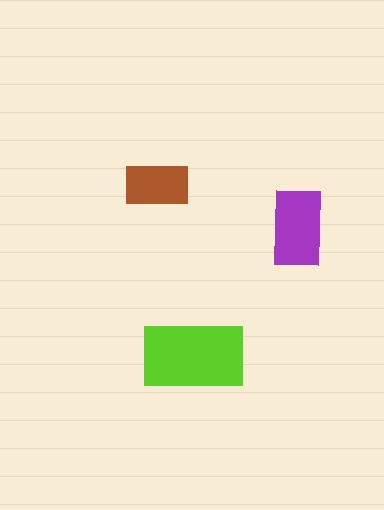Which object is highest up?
The brown rectangle is topmost.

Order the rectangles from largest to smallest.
the lime one, the purple one, the brown one.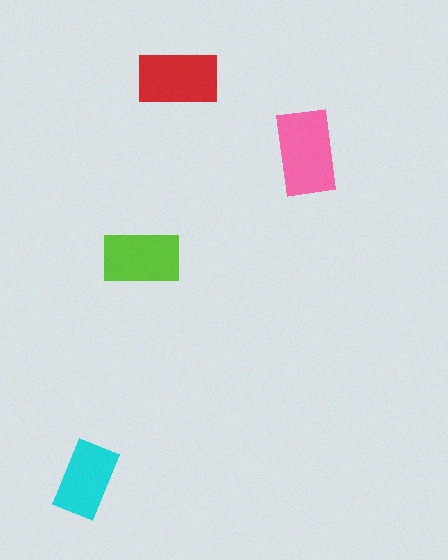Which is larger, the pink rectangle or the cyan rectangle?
The pink one.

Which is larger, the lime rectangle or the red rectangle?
The red one.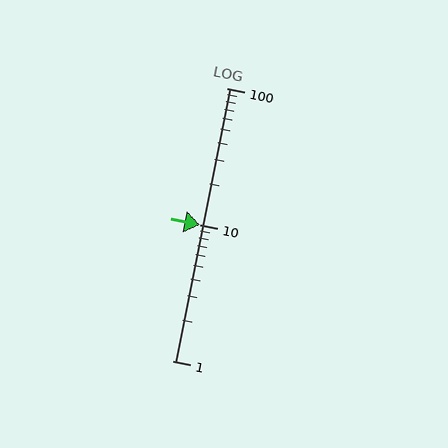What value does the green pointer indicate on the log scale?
The pointer indicates approximately 10.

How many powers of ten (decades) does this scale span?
The scale spans 2 decades, from 1 to 100.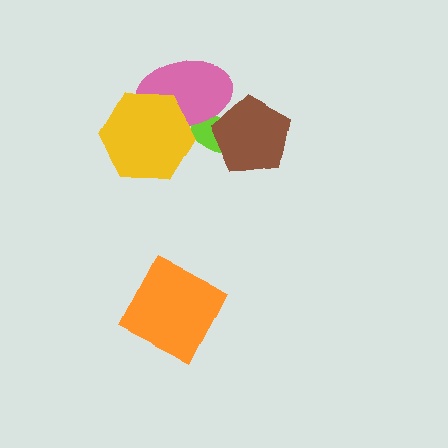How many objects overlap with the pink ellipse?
3 objects overlap with the pink ellipse.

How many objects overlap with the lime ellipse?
2 objects overlap with the lime ellipse.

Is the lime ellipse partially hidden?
Yes, it is partially covered by another shape.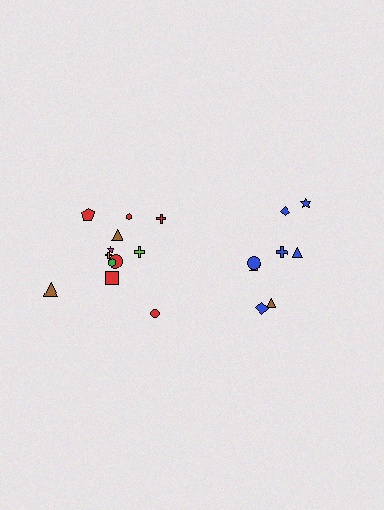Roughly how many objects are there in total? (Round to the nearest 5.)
Roughly 20 objects in total.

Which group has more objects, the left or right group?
The left group.